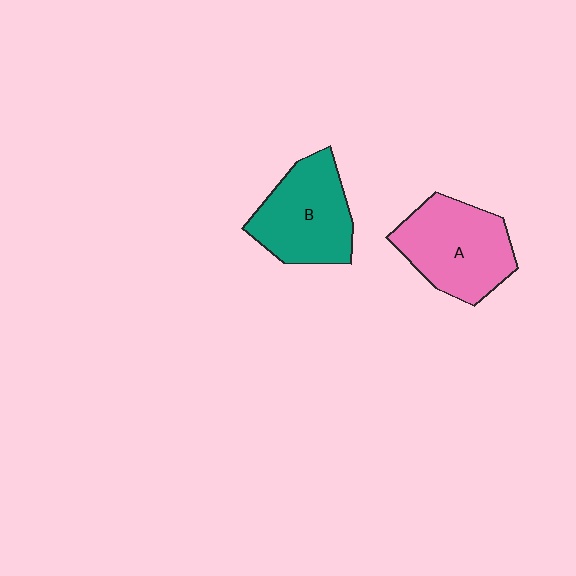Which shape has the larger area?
Shape A (pink).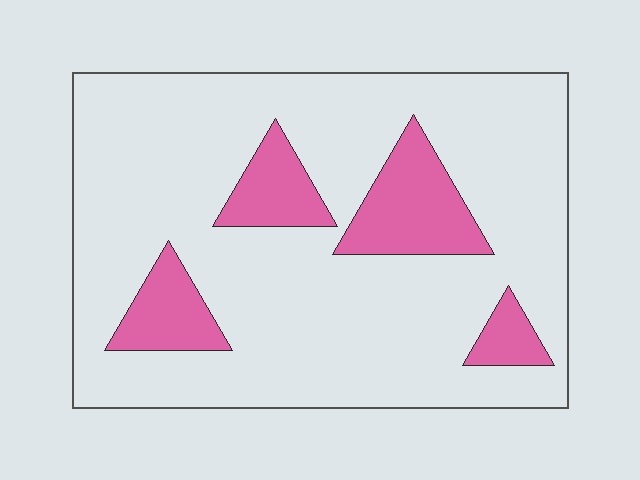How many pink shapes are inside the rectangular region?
4.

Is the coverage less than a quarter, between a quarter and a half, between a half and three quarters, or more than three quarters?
Less than a quarter.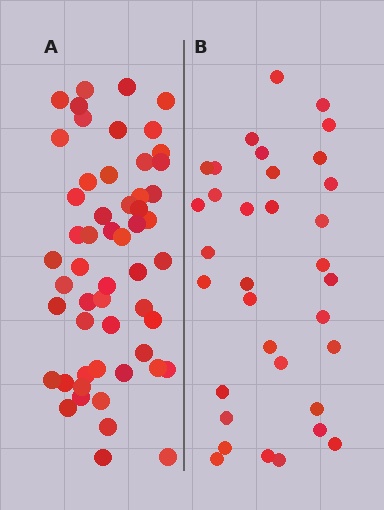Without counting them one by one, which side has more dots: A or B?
Region A (the left region) has more dots.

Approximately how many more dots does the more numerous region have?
Region A has approximately 20 more dots than region B.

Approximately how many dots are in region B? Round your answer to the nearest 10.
About 30 dots. (The exact count is 34, which rounds to 30.)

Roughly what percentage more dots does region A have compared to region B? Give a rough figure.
About 60% more.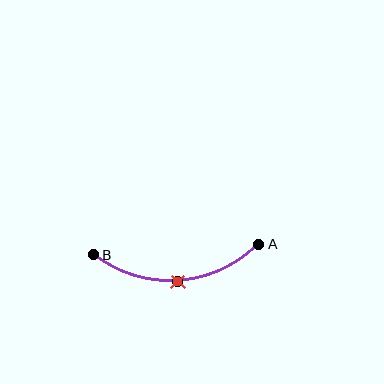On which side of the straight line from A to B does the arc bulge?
The arc bulges below the straight line connecting A and B.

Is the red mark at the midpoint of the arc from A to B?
Yes. The red mark lies on the arc at equal arc-length from both A and B — it is the arc midpoint.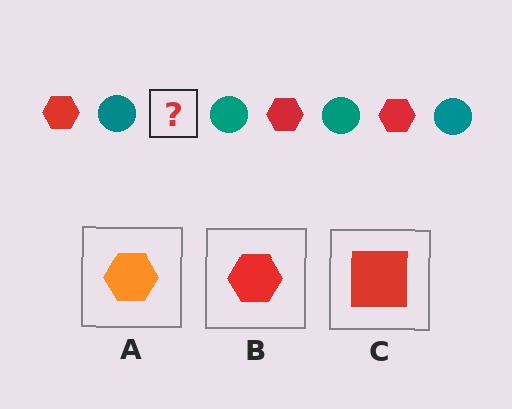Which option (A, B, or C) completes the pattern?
B.